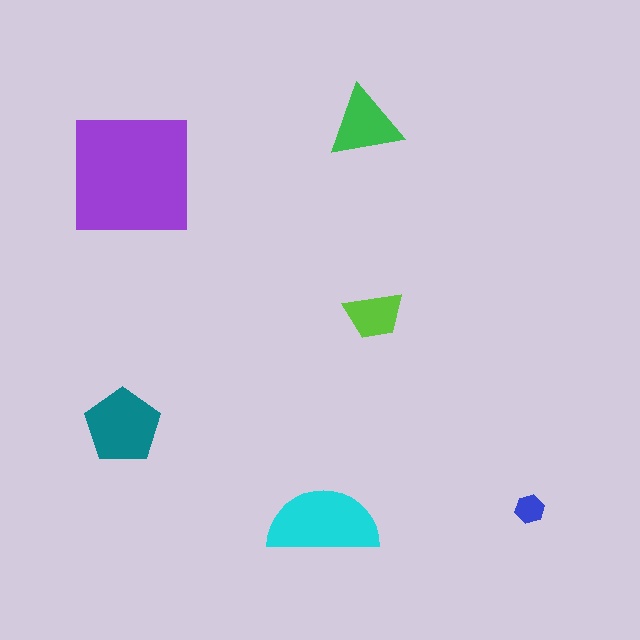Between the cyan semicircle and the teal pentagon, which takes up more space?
The cyan semicircle.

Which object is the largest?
The purple square.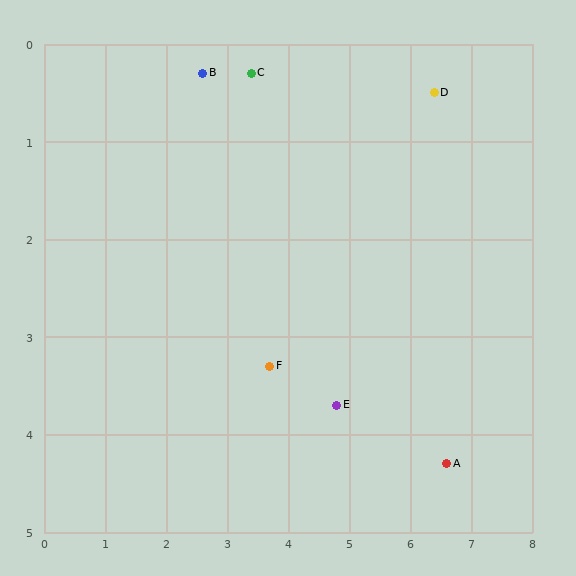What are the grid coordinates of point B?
Point B is at approximately (2.6, 0.3).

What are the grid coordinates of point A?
Point A is at approximately (6.6, 4.3).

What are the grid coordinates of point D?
Point D is at approximately (6.4, 0.5).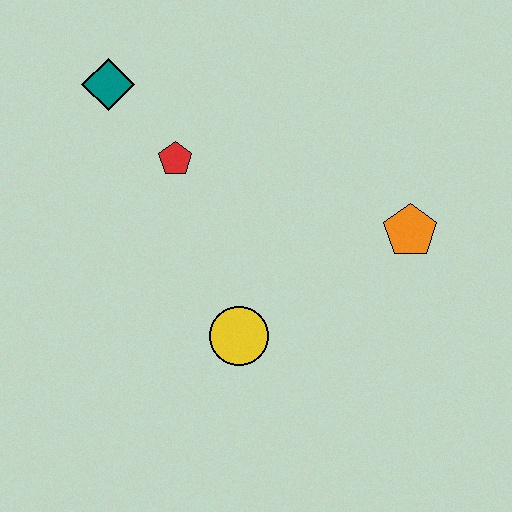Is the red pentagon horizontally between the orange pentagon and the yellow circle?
No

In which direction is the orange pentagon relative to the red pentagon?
The orange pentagon is to the right of the red pentagon.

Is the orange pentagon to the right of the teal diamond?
Yes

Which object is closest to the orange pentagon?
The yellow circle is closest to the orange pentagon.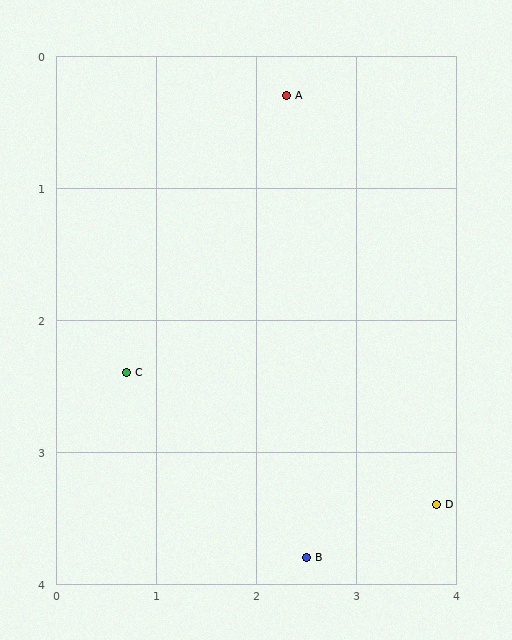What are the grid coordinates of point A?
Point A is at approximately (2.3, 0.3).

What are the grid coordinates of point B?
Point B is at approximately (2.5, 3.8).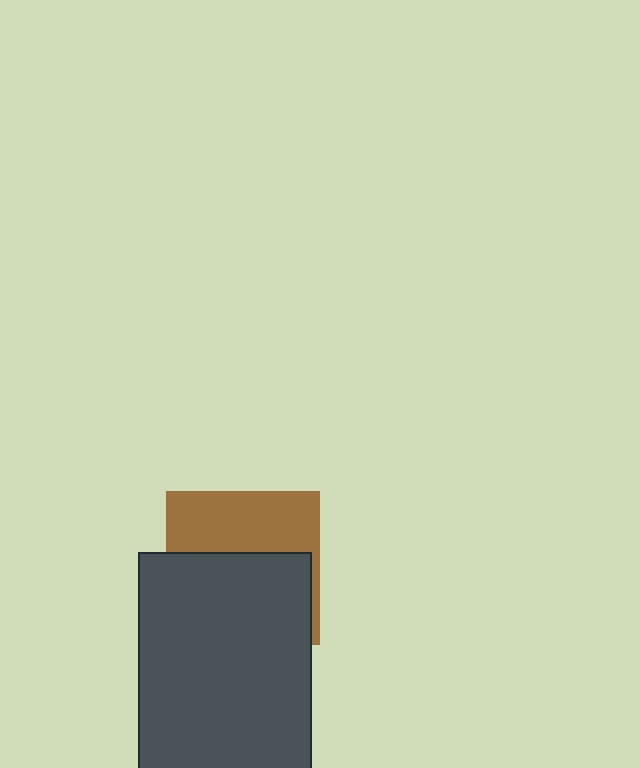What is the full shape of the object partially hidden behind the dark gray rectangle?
The partially hidden object is a brown square.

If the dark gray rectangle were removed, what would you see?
You would see the complete brown square.